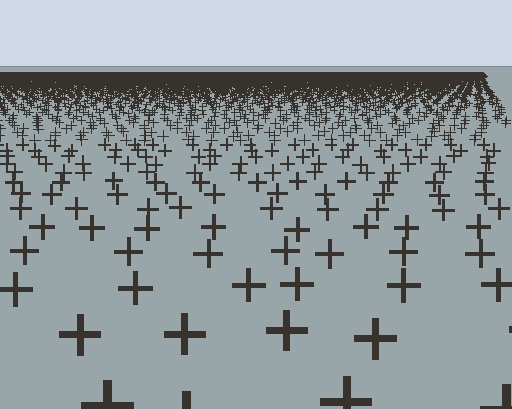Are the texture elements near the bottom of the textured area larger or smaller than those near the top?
Larger. Near the bottom, elements are closer to the viewer and appear at a bigger on-screen size.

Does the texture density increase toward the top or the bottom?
Density increases toward the top.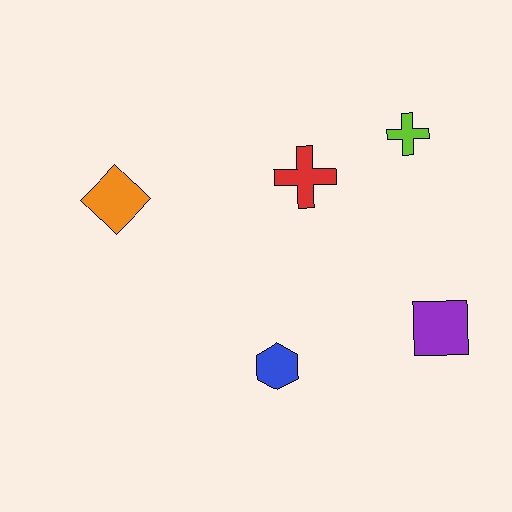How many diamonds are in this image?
There is 1 diamond.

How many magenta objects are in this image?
There are no magenta objects.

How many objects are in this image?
There are 5 objects.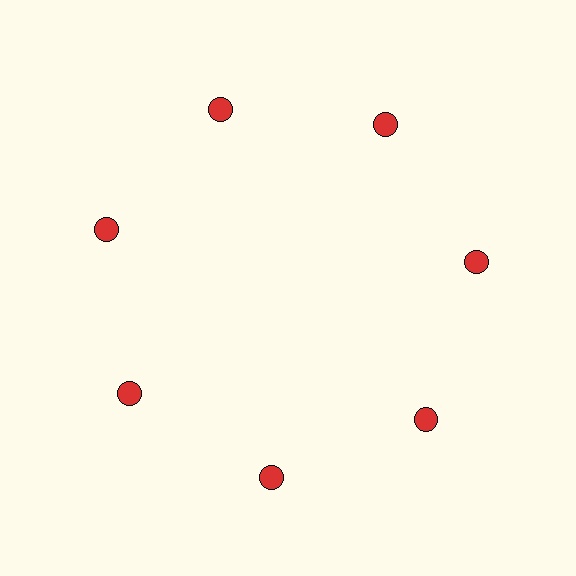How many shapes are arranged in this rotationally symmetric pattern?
There are 7 shapes, arranged in 7 groups of 1.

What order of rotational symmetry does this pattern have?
This pattern has 7-fold rotational symmetry.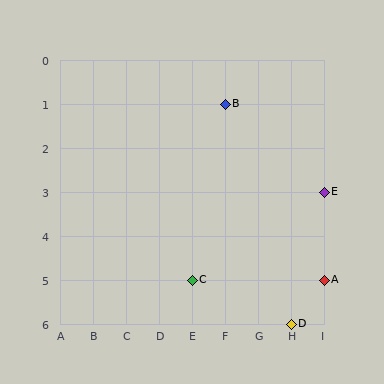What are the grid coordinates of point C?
Point C is at grid coordinates (E, 5).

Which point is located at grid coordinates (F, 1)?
Point B is at (F, 1).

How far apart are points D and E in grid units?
Points D and E are 1 column and 3 rows apart (about 3.2 grid units diagonally).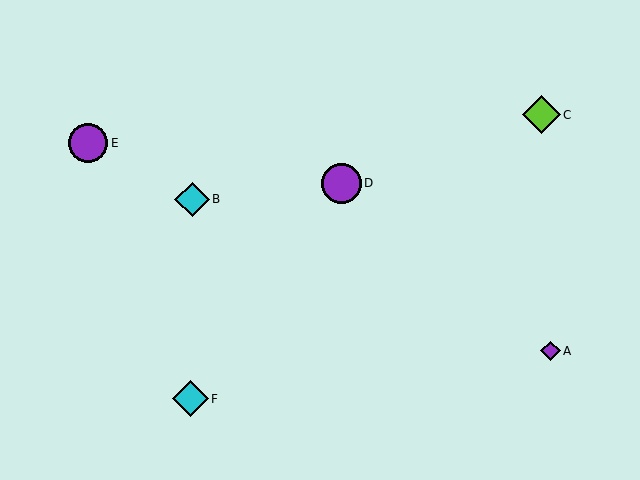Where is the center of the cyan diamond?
The center of the cyan diamond is at (192, 199).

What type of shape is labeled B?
Shape B is a cyan diamond.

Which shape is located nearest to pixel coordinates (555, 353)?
The purple diamond (labeled A) at (550, 351) is nearest to that location.